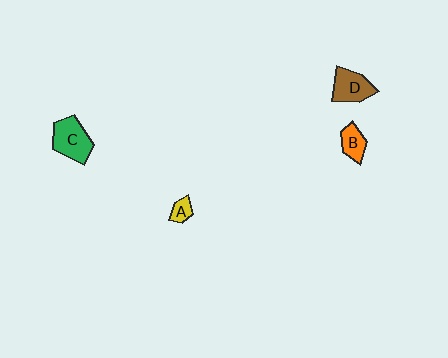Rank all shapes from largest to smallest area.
From largest to smallest: C (green), D (brown), B (orange), A (yellow).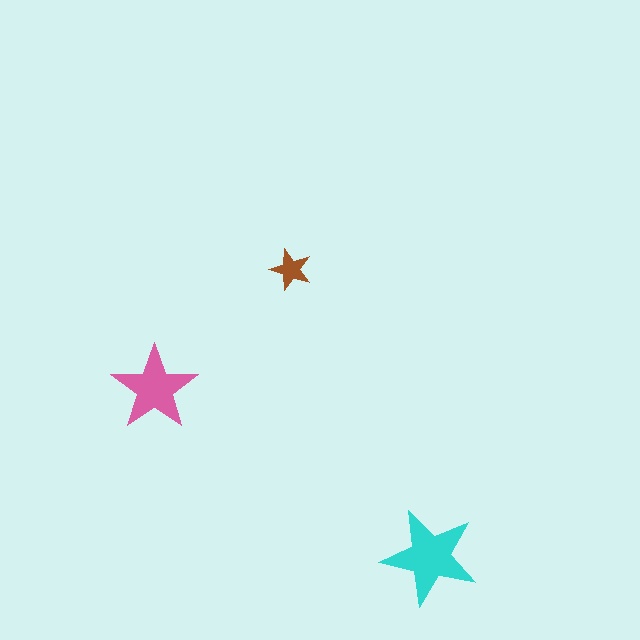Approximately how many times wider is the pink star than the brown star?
About 2 times wider.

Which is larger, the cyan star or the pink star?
The cyan one.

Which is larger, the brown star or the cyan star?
The cyan one.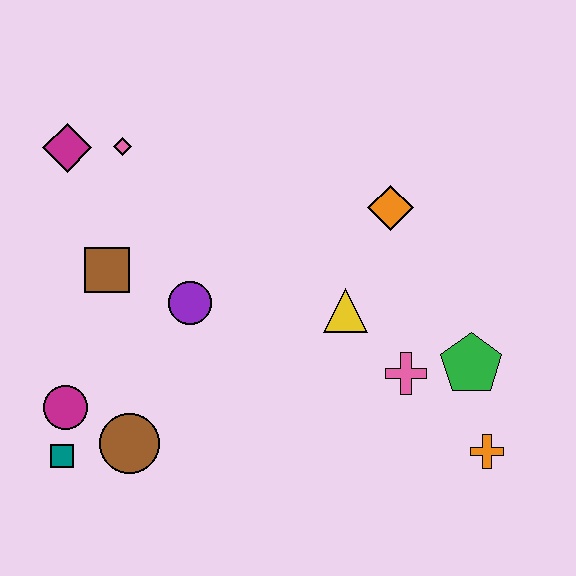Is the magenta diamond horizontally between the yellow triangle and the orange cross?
No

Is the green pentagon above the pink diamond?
No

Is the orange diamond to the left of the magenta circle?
No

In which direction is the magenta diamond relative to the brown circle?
The magenta diamond is above the brown circle.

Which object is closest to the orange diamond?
The yellow triangle is closest to the orange diamond.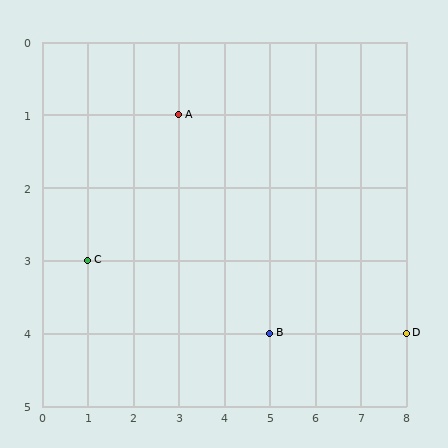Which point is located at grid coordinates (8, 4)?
Point D is at (8, 4).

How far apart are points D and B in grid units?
Points D and B are 3 columns apart.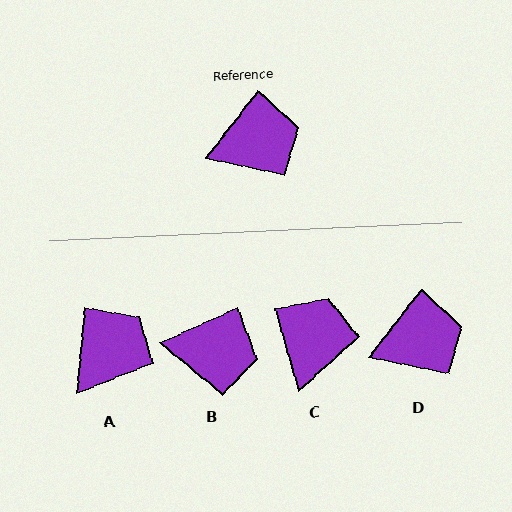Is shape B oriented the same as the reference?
No, it is off by about 28 degrees.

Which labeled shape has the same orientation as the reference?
D.